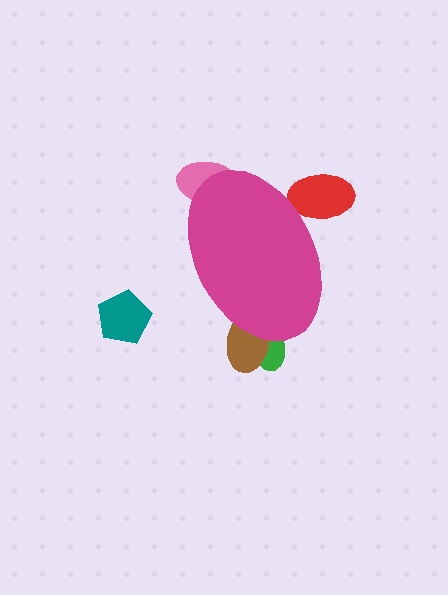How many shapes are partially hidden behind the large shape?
4 shapes are partially hidden.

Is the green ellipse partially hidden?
Yes, the green ellipse is partially hidden behind the magenta ellipse.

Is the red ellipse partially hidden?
Yes, the red ellipse is partially hidden behind the magenta ellipse.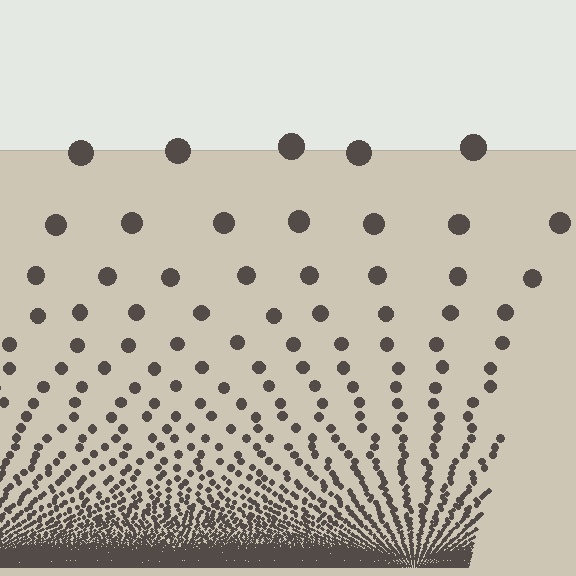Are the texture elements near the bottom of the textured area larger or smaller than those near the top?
Smaller. The gradient is inverted — elements near the bottom are smaller and denser.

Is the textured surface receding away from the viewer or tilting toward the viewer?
The surface appears to tilt toward the viewer. Texture elements get larger and sparser toward the top.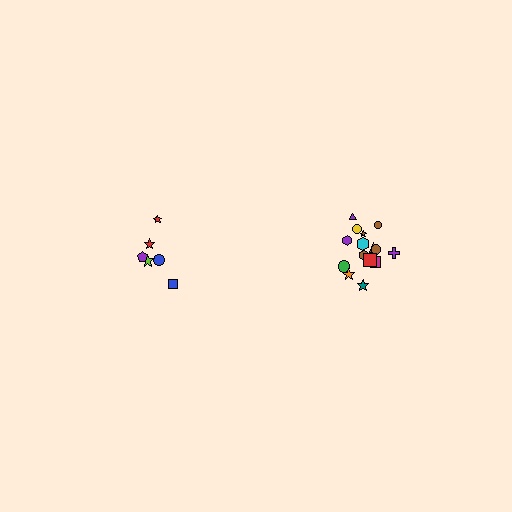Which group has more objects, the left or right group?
The right group.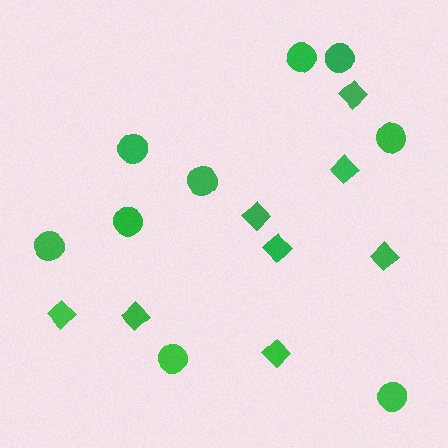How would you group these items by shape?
There are 2 groups: one group of diamonds (8) and one group of circles (9).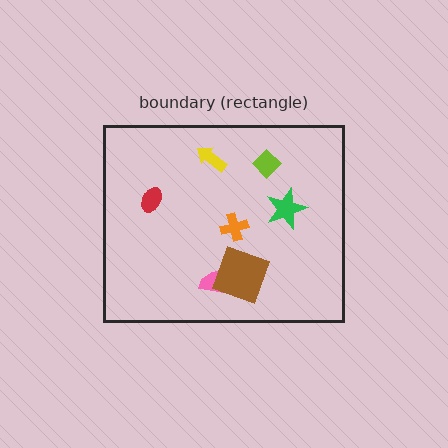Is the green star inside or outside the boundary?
Inside.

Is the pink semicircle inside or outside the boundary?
Inside.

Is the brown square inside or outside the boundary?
Inside.